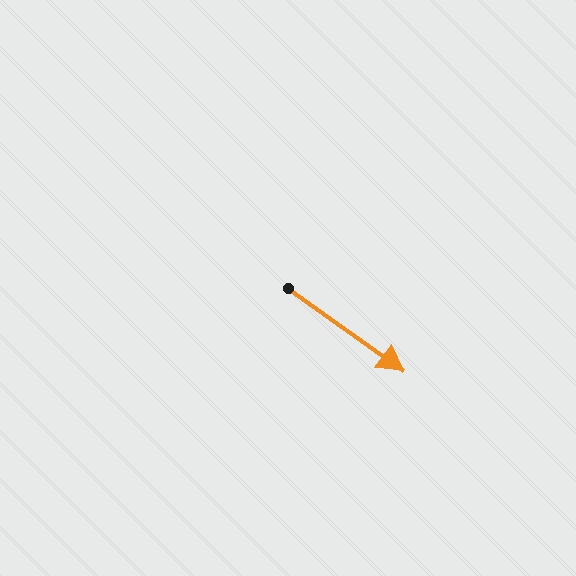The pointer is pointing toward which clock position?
Roughly 4 o'clock.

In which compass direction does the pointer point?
Southeast.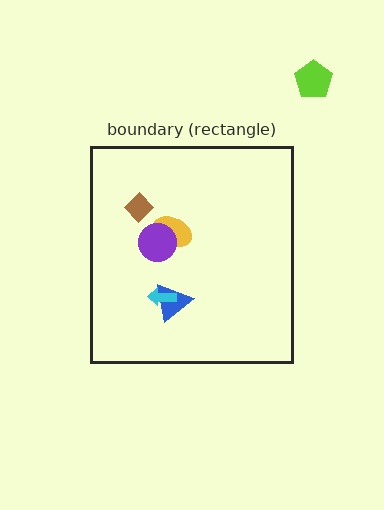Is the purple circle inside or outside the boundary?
Inside.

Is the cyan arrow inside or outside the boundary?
Inside.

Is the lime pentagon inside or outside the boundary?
Outside.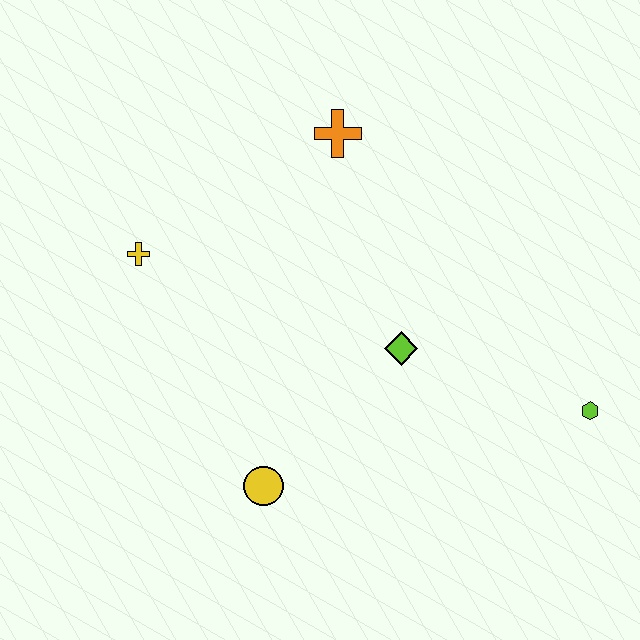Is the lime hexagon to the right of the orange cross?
Yes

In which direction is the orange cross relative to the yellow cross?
The orange cross is to the right of the yellow cross.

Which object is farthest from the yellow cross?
The lime hexagon is farthest from the yellow cross.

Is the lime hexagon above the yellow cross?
No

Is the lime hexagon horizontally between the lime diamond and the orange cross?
No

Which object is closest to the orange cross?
The lime diamond is closest to the orange cross.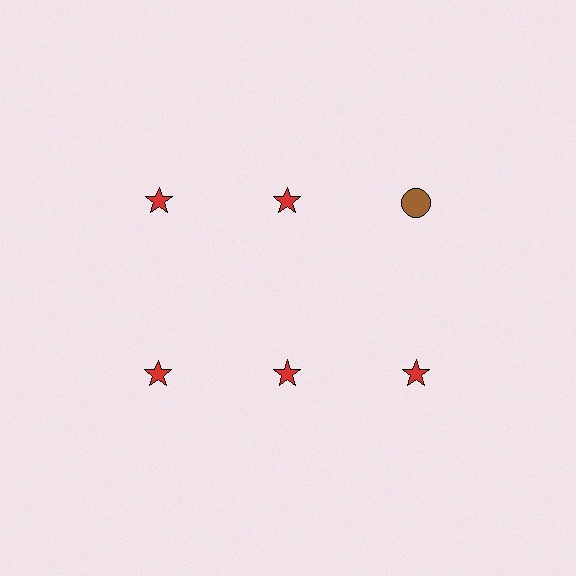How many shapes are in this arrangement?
There are 6 shapes arranged in a grid pattern.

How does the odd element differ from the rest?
It differs in both color (brown instead of red) and shape (circle instead of star).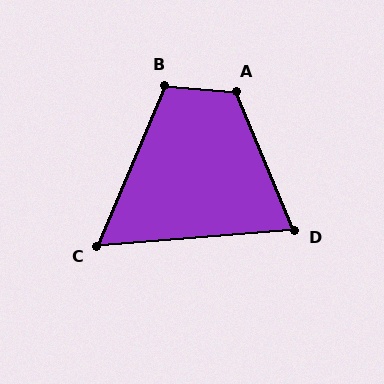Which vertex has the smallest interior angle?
C, at approximately 63 degrees.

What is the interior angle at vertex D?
Approximately 72 degrees (acute).